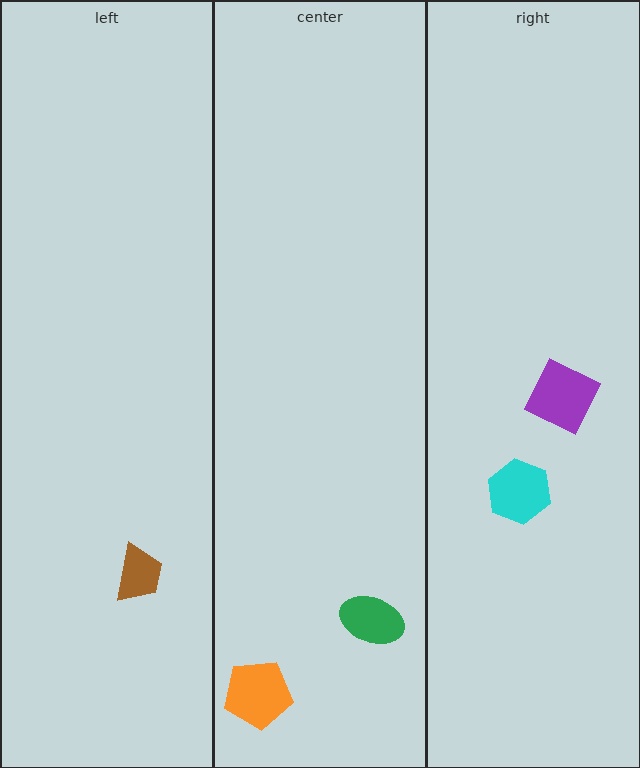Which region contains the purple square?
The right region.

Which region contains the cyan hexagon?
The right region.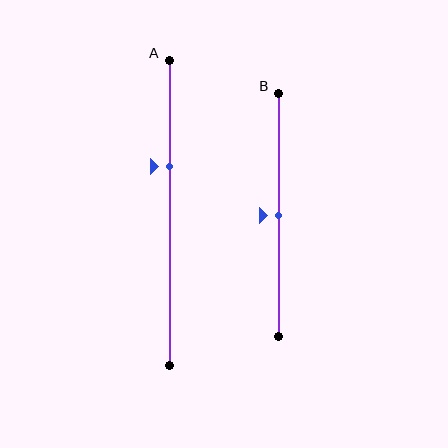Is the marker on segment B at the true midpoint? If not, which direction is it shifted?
Yes, the marker on segment B is at the true midpoint.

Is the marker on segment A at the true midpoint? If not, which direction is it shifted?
No, the marker on segment A is shifted upward by about 15% of the segment length.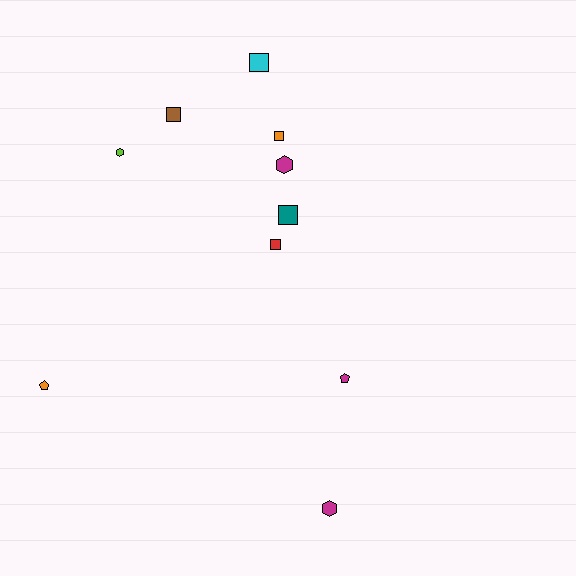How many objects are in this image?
There are 10 objects.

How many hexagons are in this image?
There are 3 hexagons.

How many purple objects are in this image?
There are no purple objects.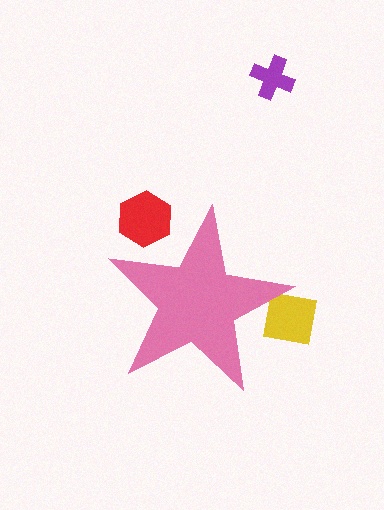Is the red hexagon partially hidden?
Yes, the red hexagon is partially hidden behind the pink star.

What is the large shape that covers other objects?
A pink star.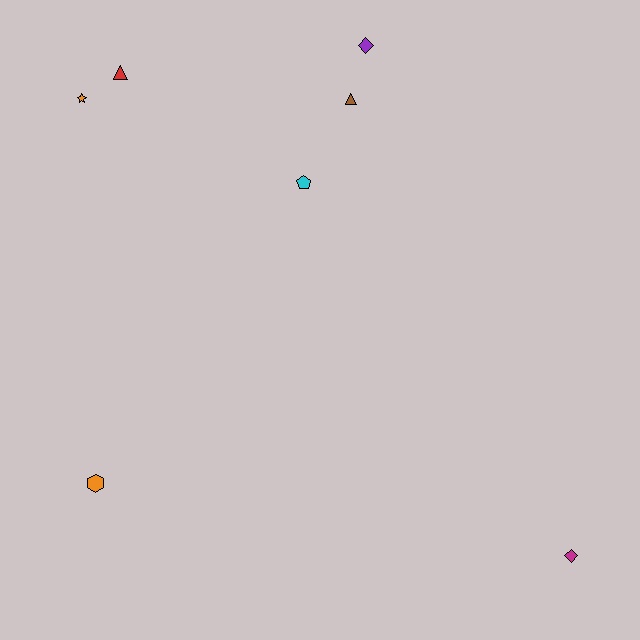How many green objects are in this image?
There are no green objects.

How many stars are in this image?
There is 1 star.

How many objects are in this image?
There are 7 objects.